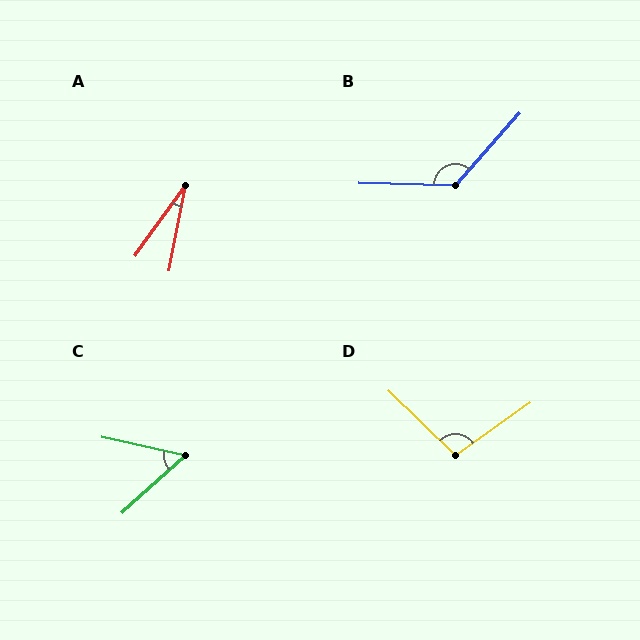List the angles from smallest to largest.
A (24°), C (55°), D (101°), B (130°).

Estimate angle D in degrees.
Approximately 101 degrees.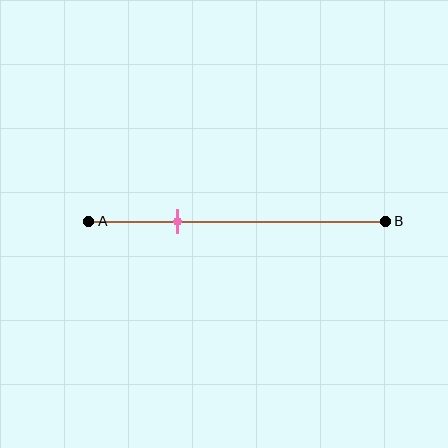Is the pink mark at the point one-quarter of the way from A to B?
No, the mark is at about 30% from A, not at the 25% one-quarter point.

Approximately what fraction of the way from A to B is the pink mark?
The pink mark is approximately 30% of the way from A to B.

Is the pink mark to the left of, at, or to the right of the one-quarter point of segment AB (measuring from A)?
The pink mark is to the right of the one-quarter point of segment AB.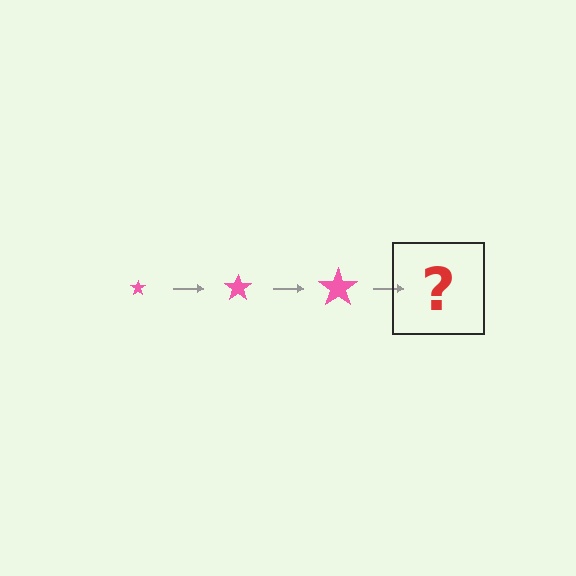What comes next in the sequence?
The next element should be a pink star, larger than the previous one.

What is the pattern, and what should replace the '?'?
The pattern is that the star gets progressively larger each step. The '?' should be a pink star, larger than the previous one.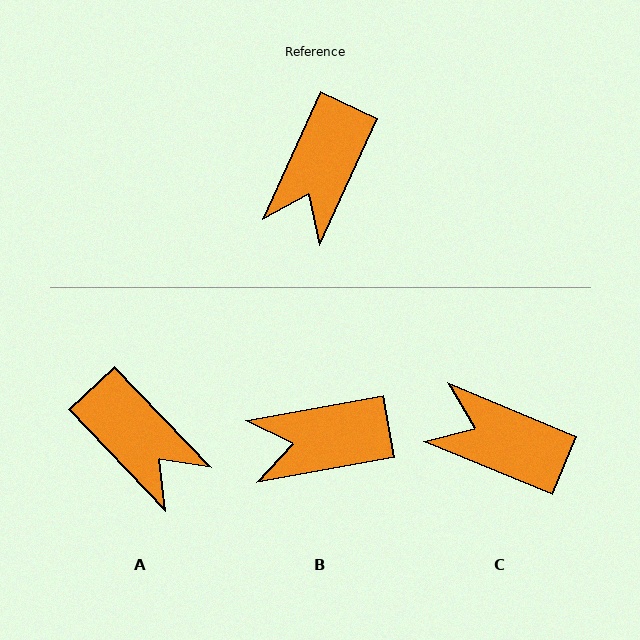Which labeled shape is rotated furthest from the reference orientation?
C, about 88 degrees away.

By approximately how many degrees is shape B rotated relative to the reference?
Approximately 55 degrees clockwise.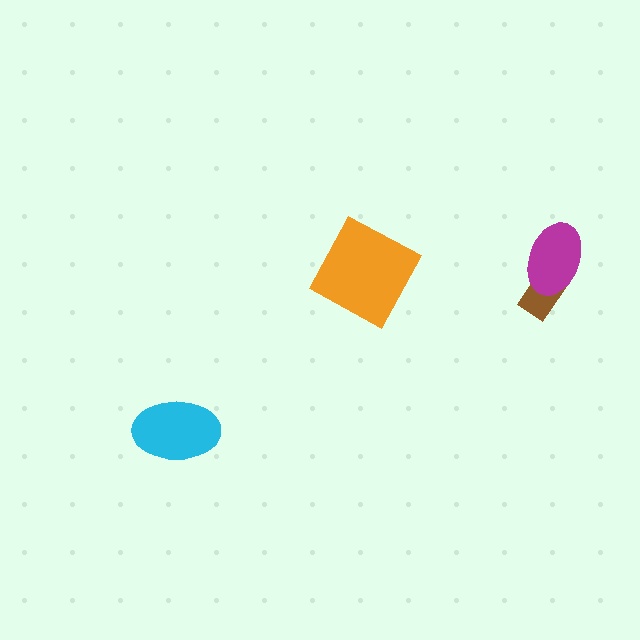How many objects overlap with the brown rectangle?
1 object overlaps with the brown rectangle.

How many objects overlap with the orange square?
0 objects overlap with the orange square.